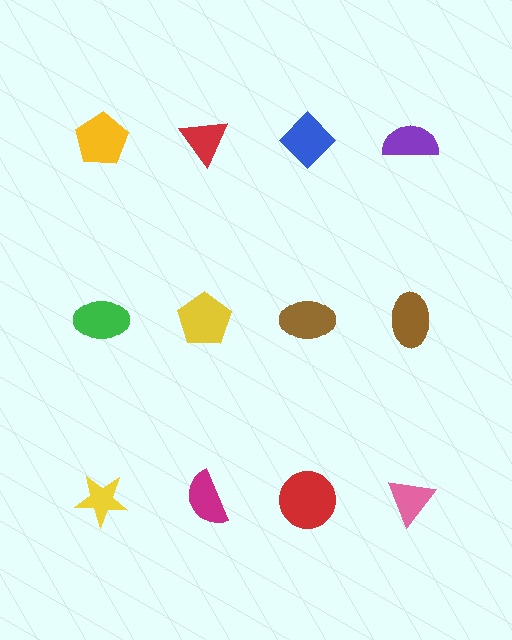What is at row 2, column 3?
A brown ellipse.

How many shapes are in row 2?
4 shapes.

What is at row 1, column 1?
A yellow pentagon.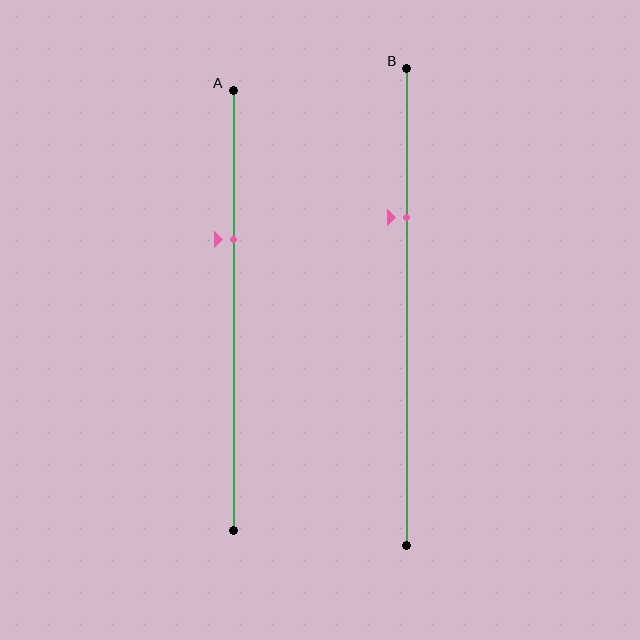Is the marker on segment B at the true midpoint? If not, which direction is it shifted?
No, the marker on segment B is shifted upward by about 19% of the segment length.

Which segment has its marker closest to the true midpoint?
Segment A has its marker closest to the true midpoint.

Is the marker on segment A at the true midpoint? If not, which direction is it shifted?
No, the marker on segment A is shifted upward by about 16% of the segment length.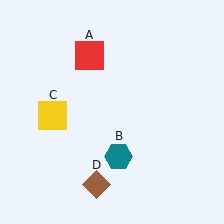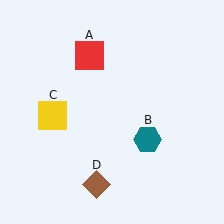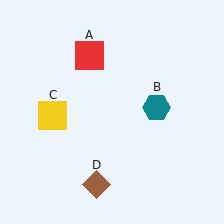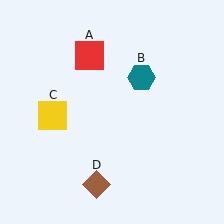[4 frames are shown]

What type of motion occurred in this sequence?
The teal hexagon (object B) rotated counterclockwise around the center of the scene.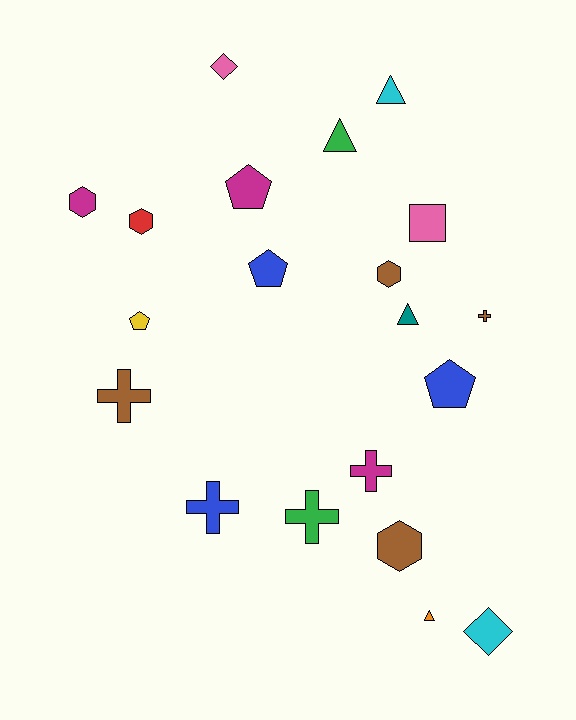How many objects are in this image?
There are 20 objects.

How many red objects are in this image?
There is 1 red object.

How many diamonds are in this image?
There are 2 diamonds.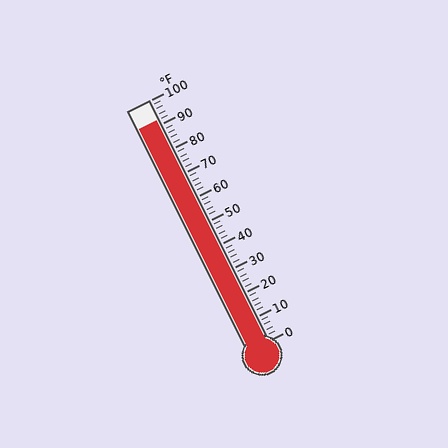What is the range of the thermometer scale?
The thermometer scale ranges from 0°F to 100°F.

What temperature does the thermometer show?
The thermometer shows approximately 92°F.